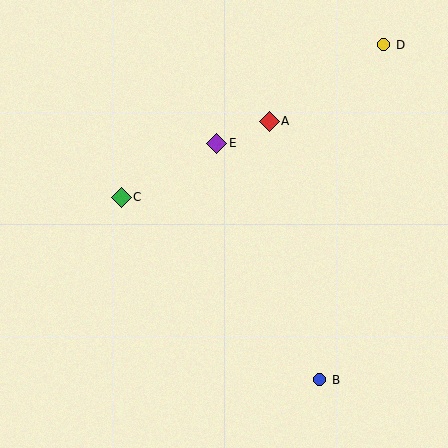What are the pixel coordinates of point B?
Point B is at (320, 380).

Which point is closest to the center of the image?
Point E at (216, 143) is closest to the center.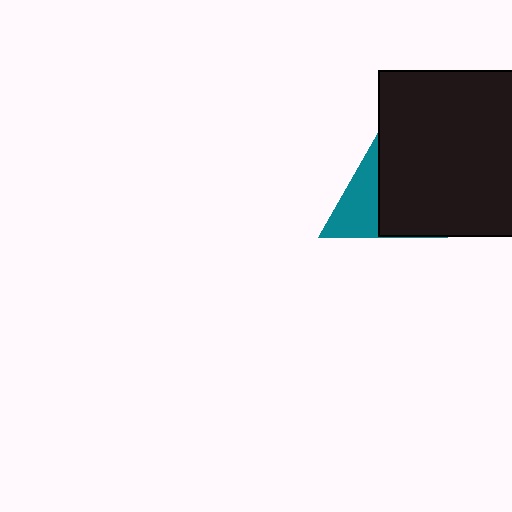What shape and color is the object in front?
The object in front is a black square.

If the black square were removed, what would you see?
You would see the complete teal triangle.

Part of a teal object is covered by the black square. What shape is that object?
It is a triangle.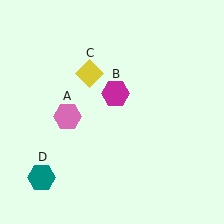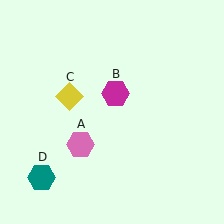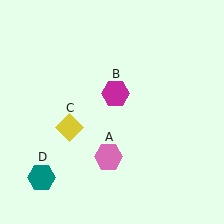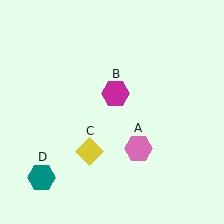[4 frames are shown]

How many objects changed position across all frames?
2 objects changed position: pink hexagon (object A), yellow diamond (object C).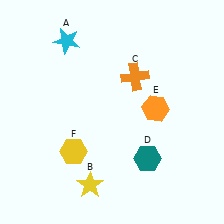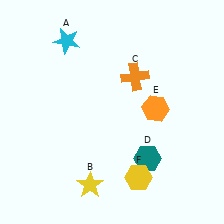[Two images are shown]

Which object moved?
The yellow hexagon (F) moved right.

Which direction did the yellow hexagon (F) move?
The yellow hexagon (F) moved right.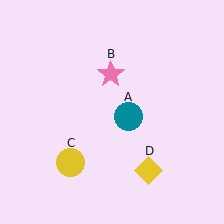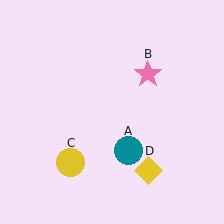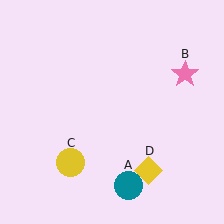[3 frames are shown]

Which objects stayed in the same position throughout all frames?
Yellow circle (object C) and yellow diamond (object D) remained stationary.